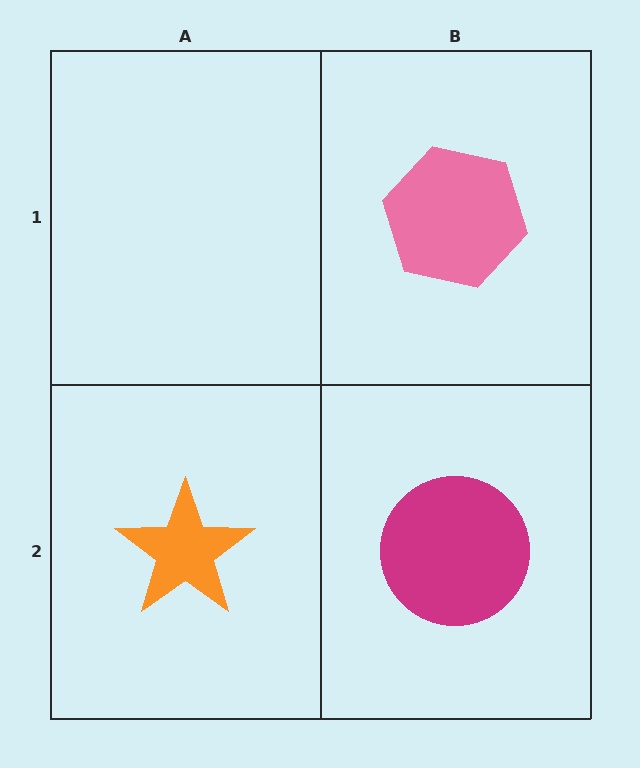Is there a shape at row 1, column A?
No, that cell is empty.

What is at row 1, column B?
A pink hexagon.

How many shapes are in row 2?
2 shapes.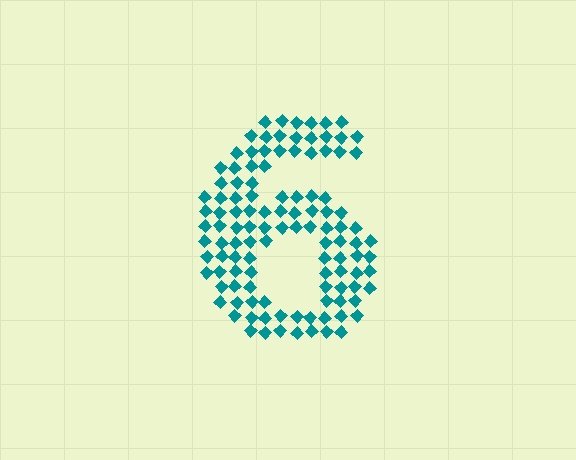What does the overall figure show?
The overall figure shows the digit 6.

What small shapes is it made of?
It is made of small diamonds.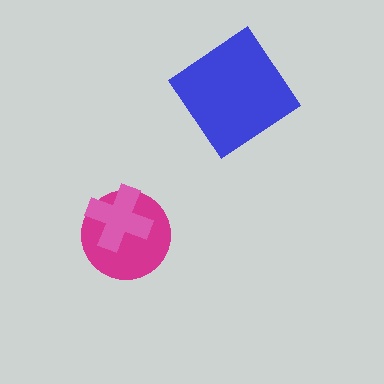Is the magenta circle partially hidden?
Yes, it is partially covered by another shape.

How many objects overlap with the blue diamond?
0 objects overlap with the blue diamond.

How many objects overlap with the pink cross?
1 object overlaps with the pink cross.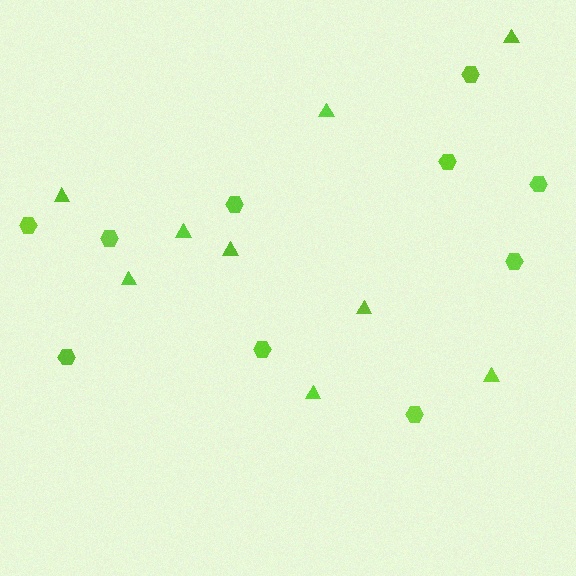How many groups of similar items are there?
There are 2 groups: one group of hexagons (10) and one group of triangles (9).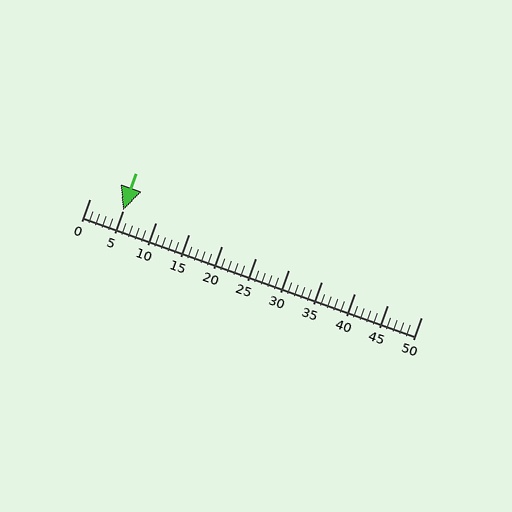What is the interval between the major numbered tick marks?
The major tick marks are spaced 5 units apart.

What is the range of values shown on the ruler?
The ruler shows values from 0 to 50.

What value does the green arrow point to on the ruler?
The green arrow points to approximately 5.